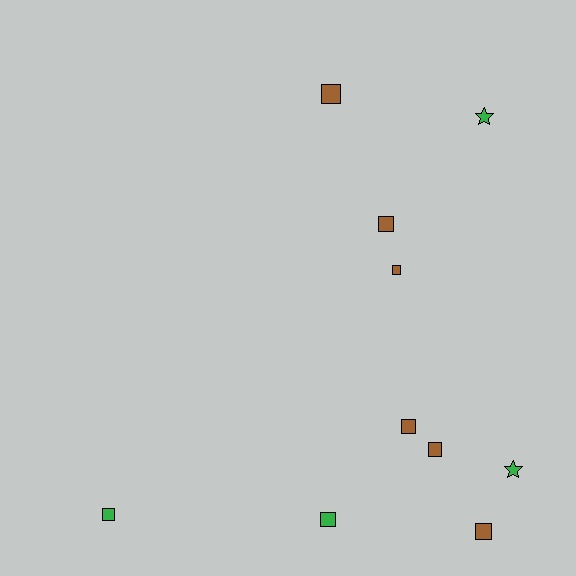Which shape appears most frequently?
Square, with 8 objects.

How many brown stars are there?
There are no brown stars.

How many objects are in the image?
There are 10 objects.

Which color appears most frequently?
Brown, with 6 objects.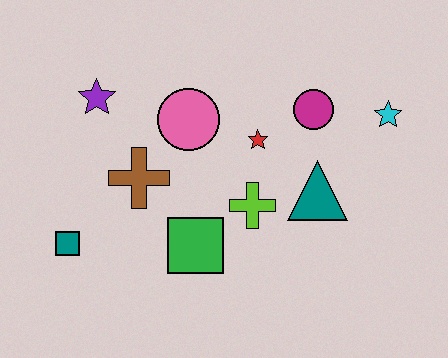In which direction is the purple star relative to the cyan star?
The purple star is to the left of the cyan star.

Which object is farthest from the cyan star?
The teal square is farthest from the cyan star.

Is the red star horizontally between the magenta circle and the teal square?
Yes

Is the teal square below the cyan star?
Yes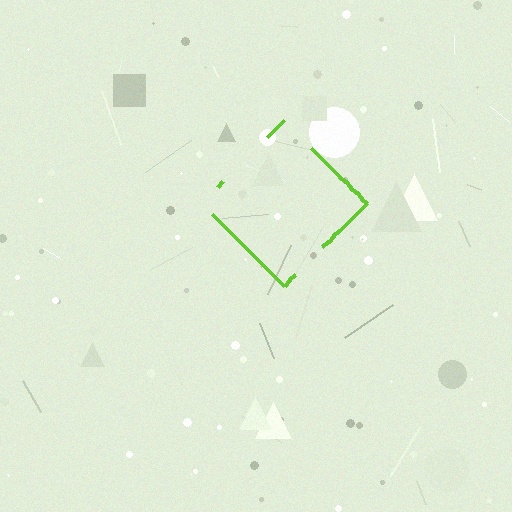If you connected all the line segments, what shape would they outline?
They would outline a diamond.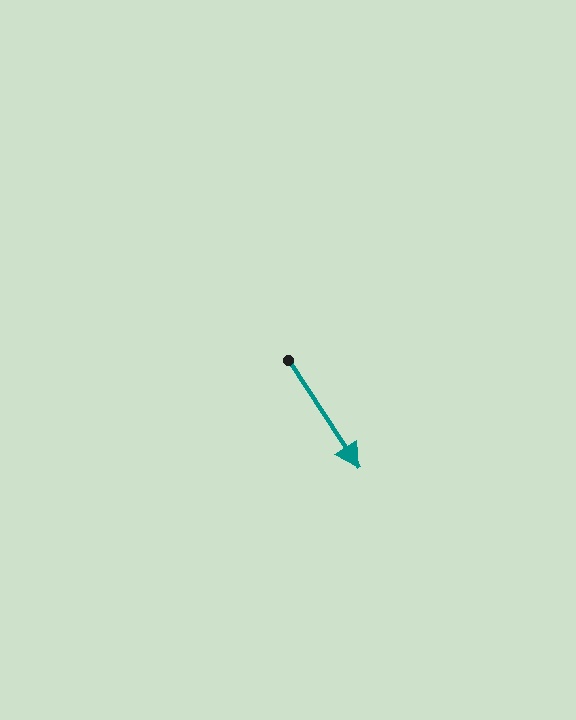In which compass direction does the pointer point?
Southeast.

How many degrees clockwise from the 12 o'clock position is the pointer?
Approximately 147 degrees.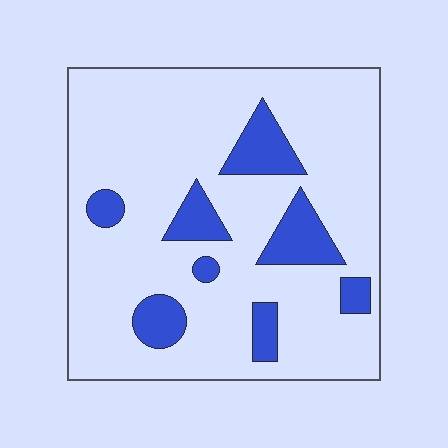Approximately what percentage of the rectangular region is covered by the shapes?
Approximately 15%.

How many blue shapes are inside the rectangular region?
8.